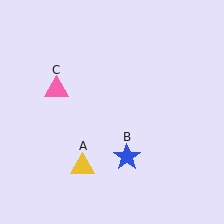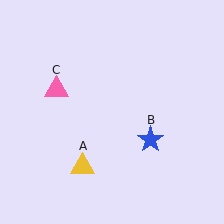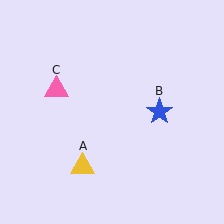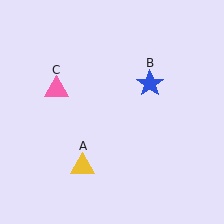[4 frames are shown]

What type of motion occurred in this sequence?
The blue star (object B) rotated counterclockwise around the center of the scene.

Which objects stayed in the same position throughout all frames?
Yellow triangle (object A) and pink triangle (object C) remained stationary.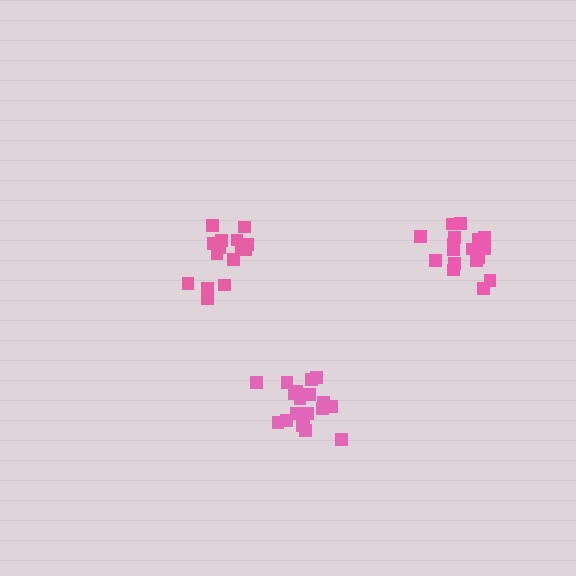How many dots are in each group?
Group 1: 15 dots, Group 2: 20 dots, Group 3: 17 dots (52 total).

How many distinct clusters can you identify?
There are 3 distinct clusters.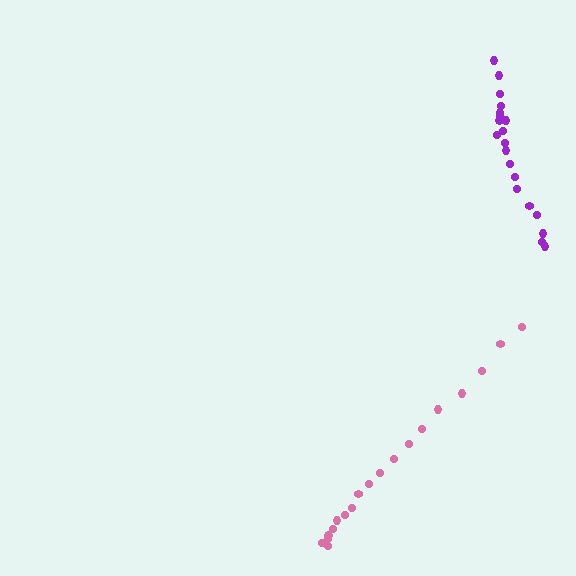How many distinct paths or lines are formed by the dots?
There are 2 distinct paths.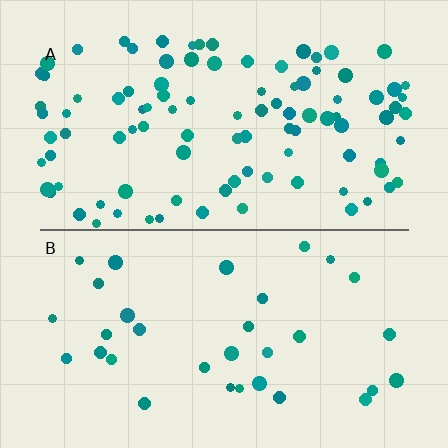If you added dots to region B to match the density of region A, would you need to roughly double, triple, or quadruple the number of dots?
Approximately triple.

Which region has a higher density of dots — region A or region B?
A (the top).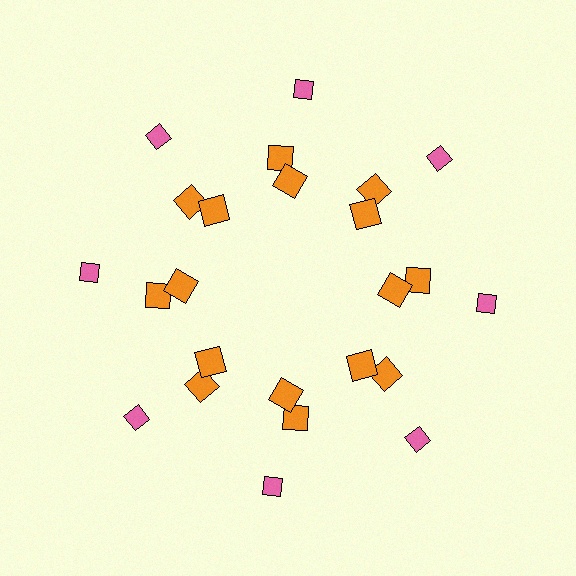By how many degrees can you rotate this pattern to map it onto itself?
The pattern maps onto itself every 45 degrees of rotation.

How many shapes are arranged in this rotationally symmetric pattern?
There are 24 shapes, arranged in 8 groups of 3.